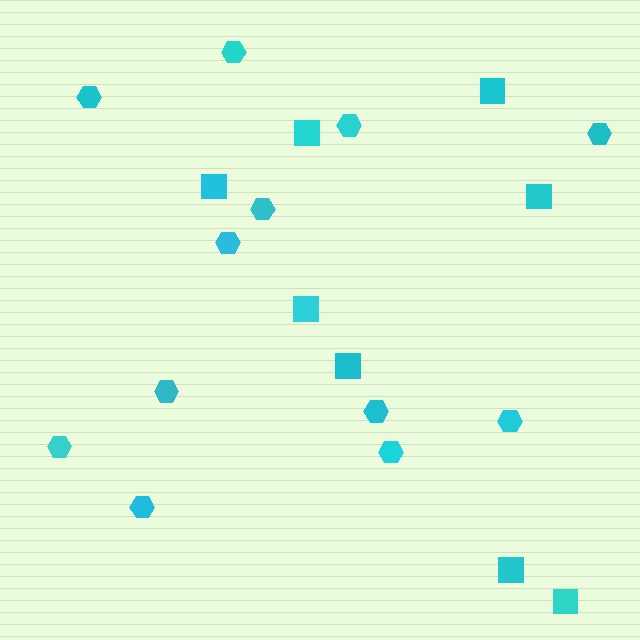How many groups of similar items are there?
There are 2 groups: one group of squares (8) and one group of hexagons (12).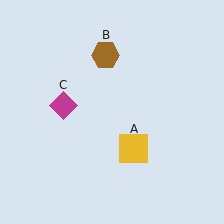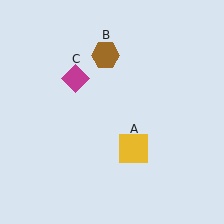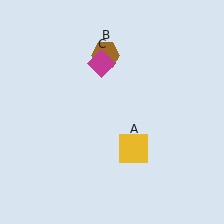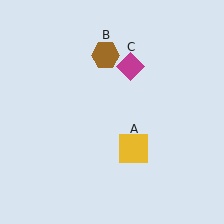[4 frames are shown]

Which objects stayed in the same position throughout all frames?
Yellow square (object A) and brown hexagon (object B) remained stationary.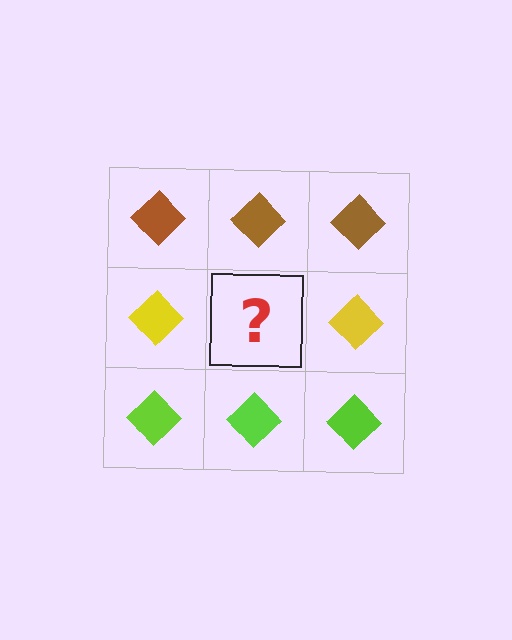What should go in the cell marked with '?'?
The missing cell should contain a yellow diamond.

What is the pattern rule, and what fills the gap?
The rule is that each row has a consistent color. The gap should be filled with a yellow diamond.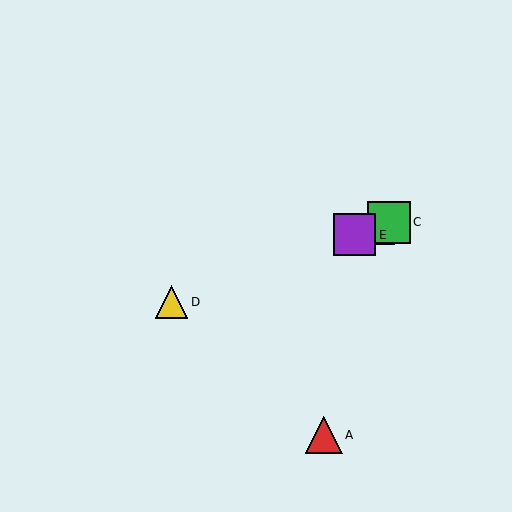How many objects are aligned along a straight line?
4 objects (B, C, D, E) are aligned along a straight line.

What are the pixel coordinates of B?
Object B is at (377, 227).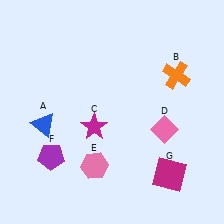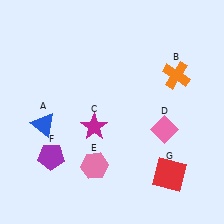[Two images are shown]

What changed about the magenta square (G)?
In Image 1, G is magenta. In Image 2, it changed to red.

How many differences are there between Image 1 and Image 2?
There is 1 difference between the two images.